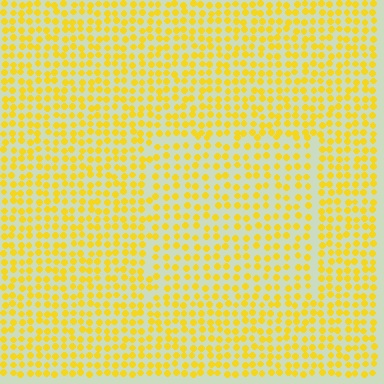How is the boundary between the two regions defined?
The boundary is defined by a change in element density (approximately 1.4x ratio). All elements are the same color, size, and shape.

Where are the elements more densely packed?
The elements are more densely packed outside the rectangle boundary.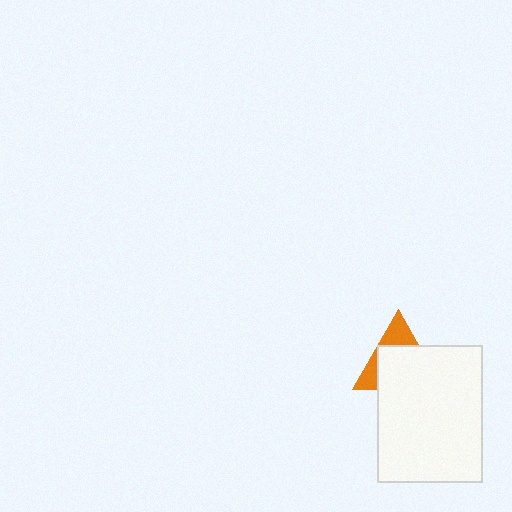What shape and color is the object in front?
The object in front is a white rectangle.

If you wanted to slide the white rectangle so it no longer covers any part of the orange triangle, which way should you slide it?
Slide it down — that is the most direct way to separate the two shapes.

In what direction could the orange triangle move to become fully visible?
The orange triangle could move up. That would shift it out from behind the white rectangle entirely.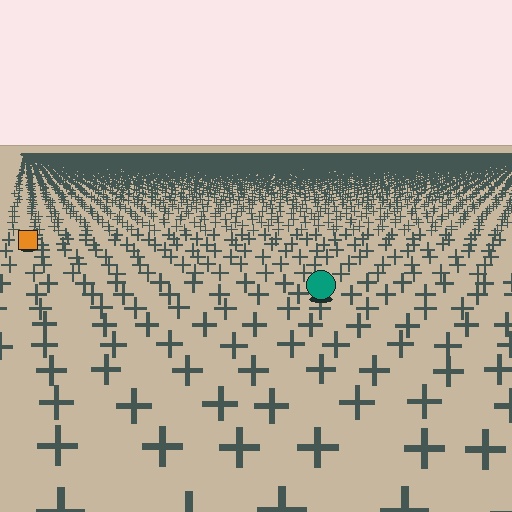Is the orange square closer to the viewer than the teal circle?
No. The teal circle is closer — you can tell from the texture gradient: the ground texture is coarser near it.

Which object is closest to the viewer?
The teal circle is closest. The texture marks near it are larger and more spread out.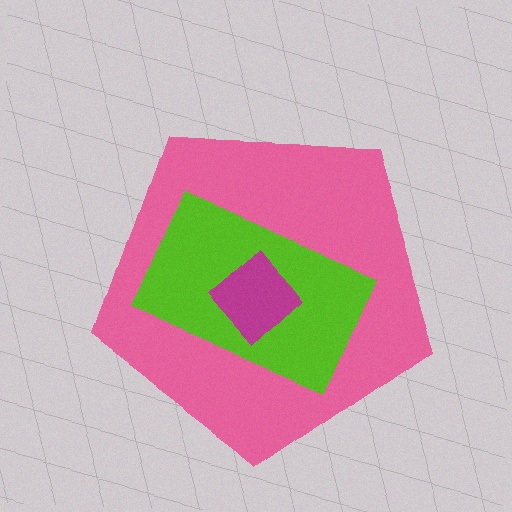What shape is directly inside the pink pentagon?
The lime rectangle.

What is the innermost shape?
The magenta diamond.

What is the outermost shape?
The pink pentagon.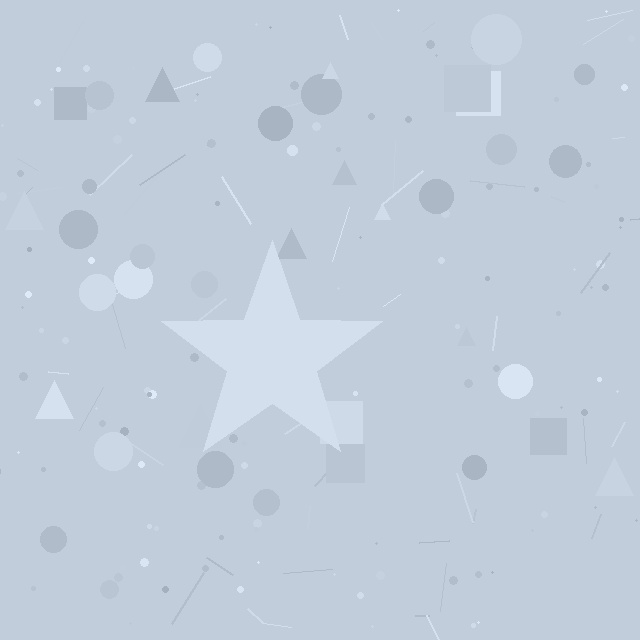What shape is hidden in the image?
A star is hidden in the image.